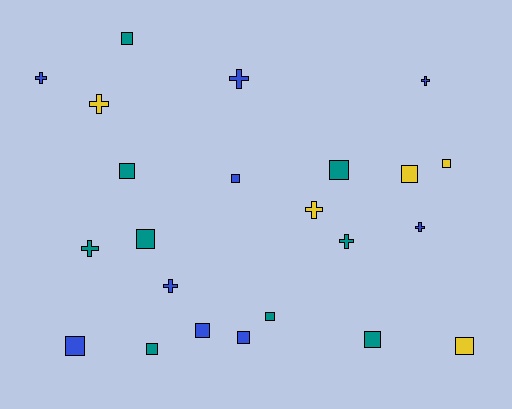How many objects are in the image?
There are 23 objects.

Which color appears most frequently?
Teal, with 9 objects.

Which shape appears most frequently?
Square, with 14 objects.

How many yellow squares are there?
There are 3 yellow squares.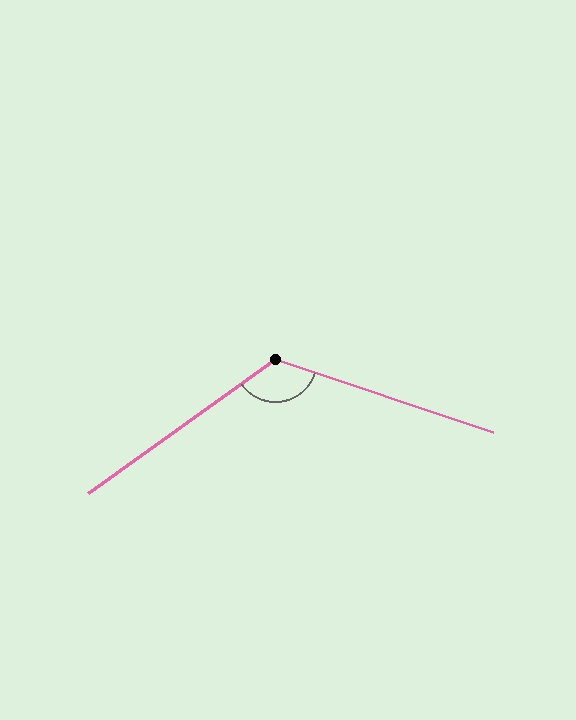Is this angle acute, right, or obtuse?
It is obtuse.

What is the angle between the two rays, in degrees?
Approximately 126 degrees.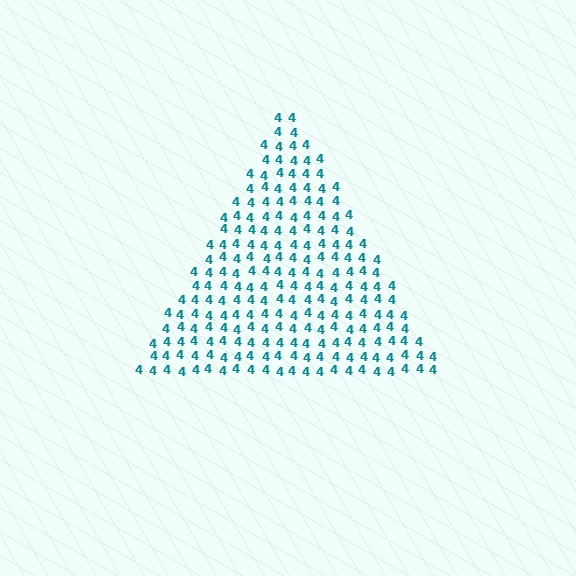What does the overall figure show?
The overall figure shows a triangle.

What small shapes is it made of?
It is made of small digit 4's.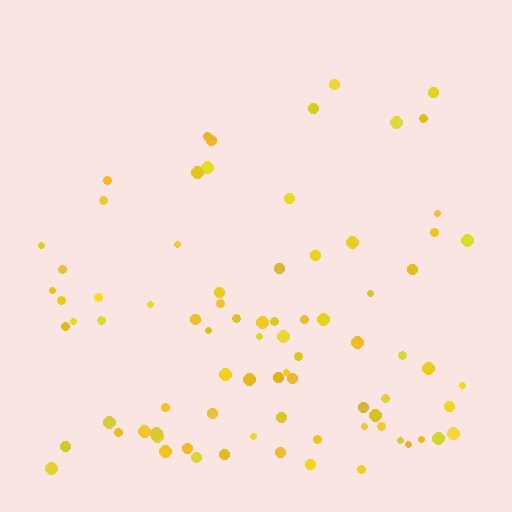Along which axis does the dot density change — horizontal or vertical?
Vertical.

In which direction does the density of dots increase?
From top to bottom, with the bottom side densest.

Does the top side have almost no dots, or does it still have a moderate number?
Still a moderate number, just noticeably fewer than the bottom.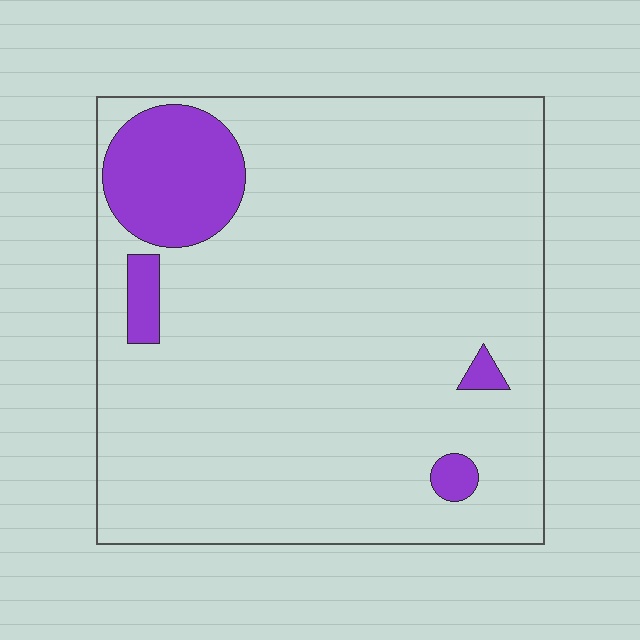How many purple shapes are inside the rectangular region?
4.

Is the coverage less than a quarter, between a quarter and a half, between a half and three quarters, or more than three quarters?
Less than a quarter.